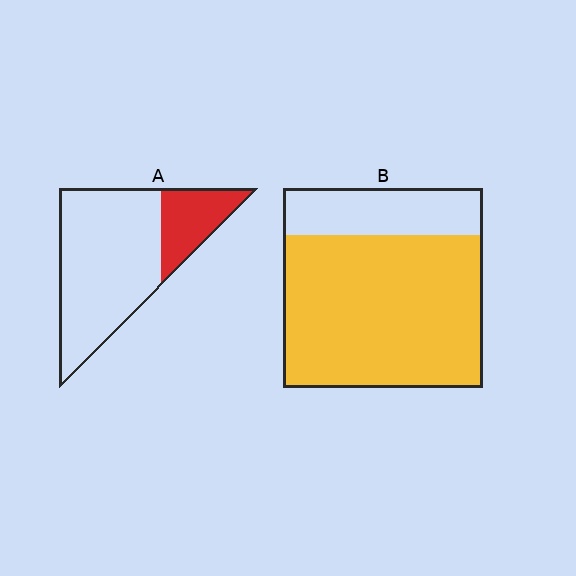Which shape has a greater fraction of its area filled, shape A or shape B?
Shape B.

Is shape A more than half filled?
No.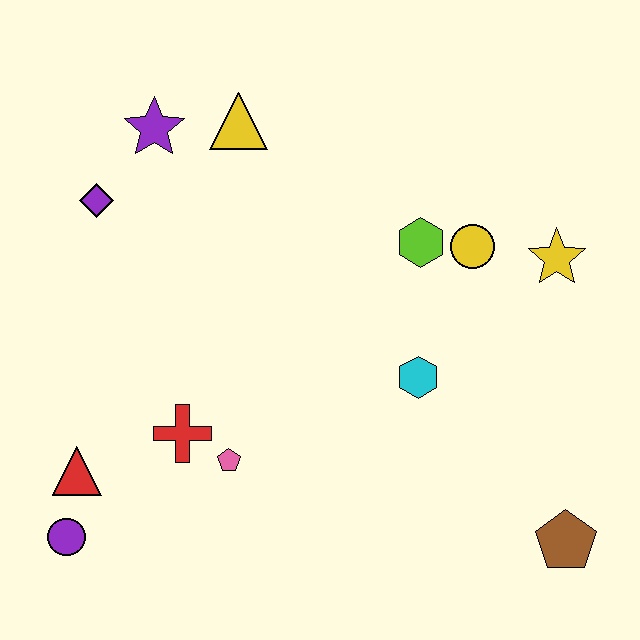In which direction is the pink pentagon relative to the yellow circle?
The pink pentagon is to the left of the yellow circle.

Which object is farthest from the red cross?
The yellow star is farthest from the red cross.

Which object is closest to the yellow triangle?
The purple star is closest to the yellow triangle.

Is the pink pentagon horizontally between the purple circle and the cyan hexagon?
Yes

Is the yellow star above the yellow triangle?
No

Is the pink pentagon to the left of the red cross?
No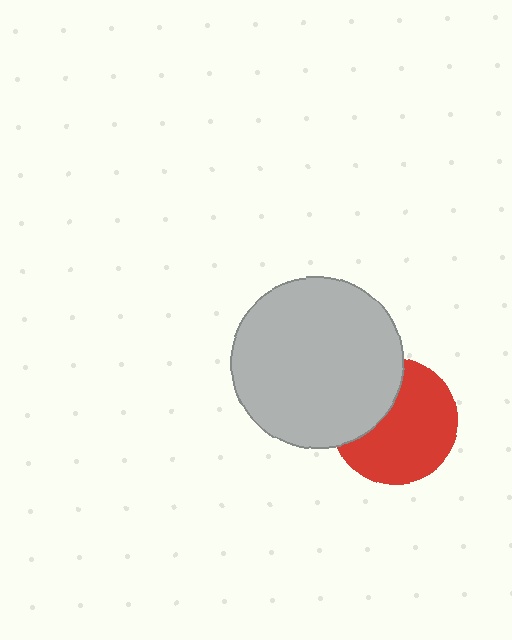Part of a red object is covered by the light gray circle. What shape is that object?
It is a circle.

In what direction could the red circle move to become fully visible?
The red circle could move toward the lower-right. That would shift it out from behind the light gray circle entirely.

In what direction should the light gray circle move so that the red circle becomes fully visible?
The light gray circle should move toward the upper-left. That is the shortest direction to clear the overlap and leave the red circle fully visible.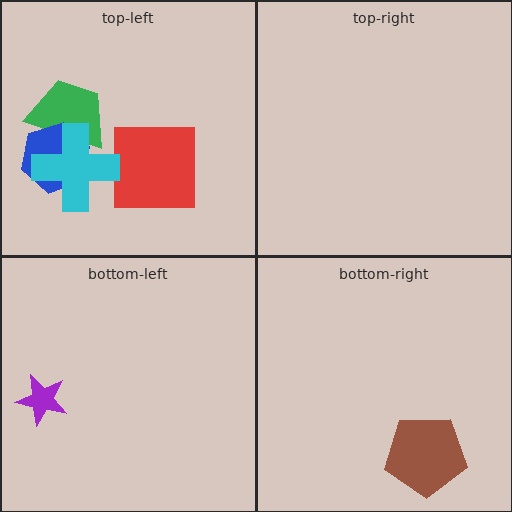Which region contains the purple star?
The bottom-left region.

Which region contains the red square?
The top-left region.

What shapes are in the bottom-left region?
The purple star.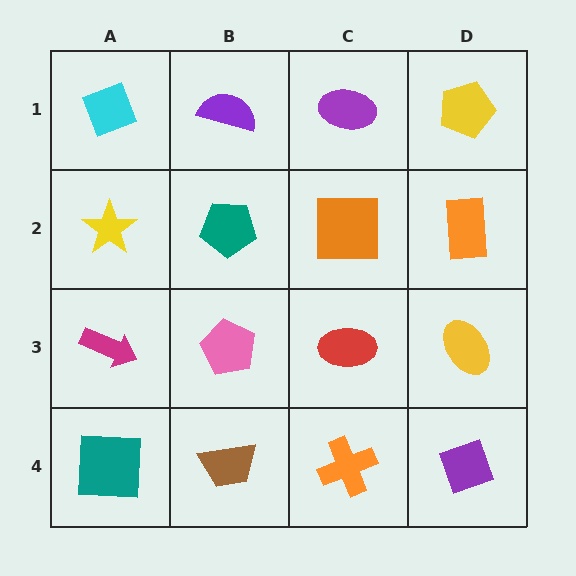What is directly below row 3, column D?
A purple diamond.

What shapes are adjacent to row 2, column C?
A purple ellipse (row 1, column C), a red ellipse (row 3, column C), a teal pentagon (row 2, column B), an orange rectangle (row 2, column D).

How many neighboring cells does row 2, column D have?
3.